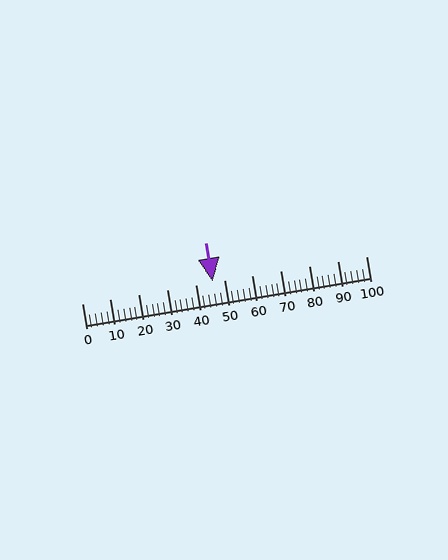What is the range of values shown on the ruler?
The ruler shows values from 0 to 100.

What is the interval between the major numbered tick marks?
The major tick marks are spaced 10 units apart.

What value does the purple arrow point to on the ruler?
The purple arrow points to approximately 46.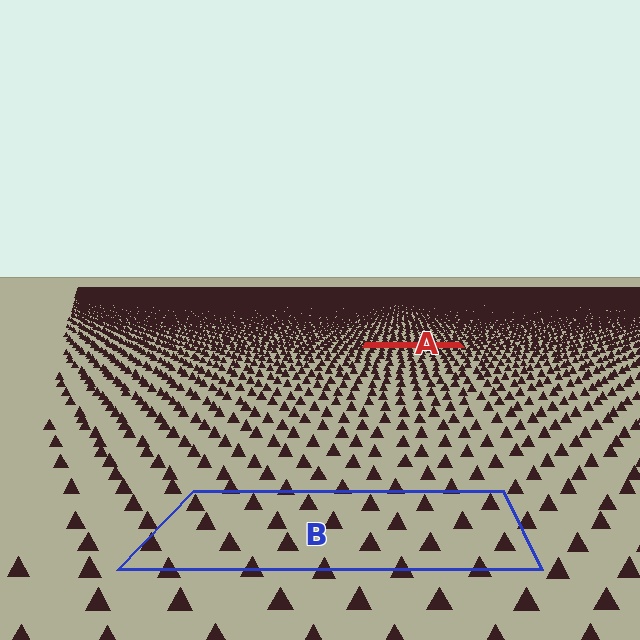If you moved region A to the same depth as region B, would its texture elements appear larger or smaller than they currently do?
They would appear larger. At a closer depth, the same texture elements are projected at a bigger on-screen size.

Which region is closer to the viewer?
Region B is closer. The texture elements there are larger and more spread out.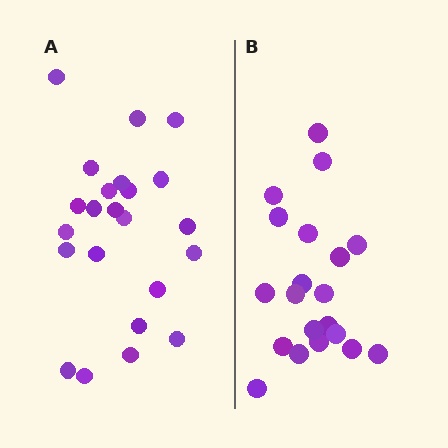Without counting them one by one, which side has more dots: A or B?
Region A (the left region) has more dots.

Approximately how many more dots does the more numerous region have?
Region A has just a few more — roughly 2 or 3 more dots than region B.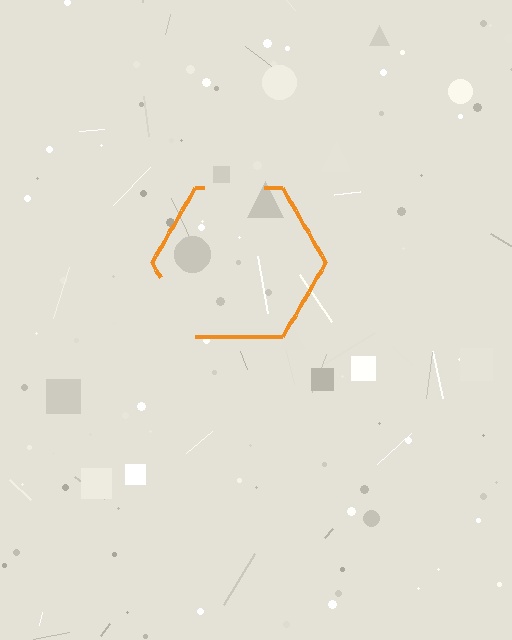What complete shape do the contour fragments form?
The contour fragments form a hexagon.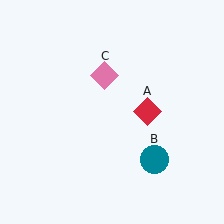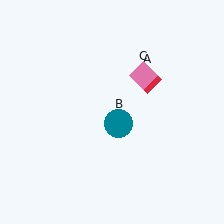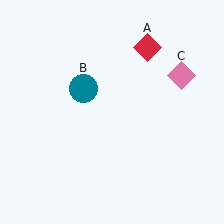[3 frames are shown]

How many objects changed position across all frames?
3 objects changed position: red diamond (object A), teal circle (object B), pink diamond (object C).